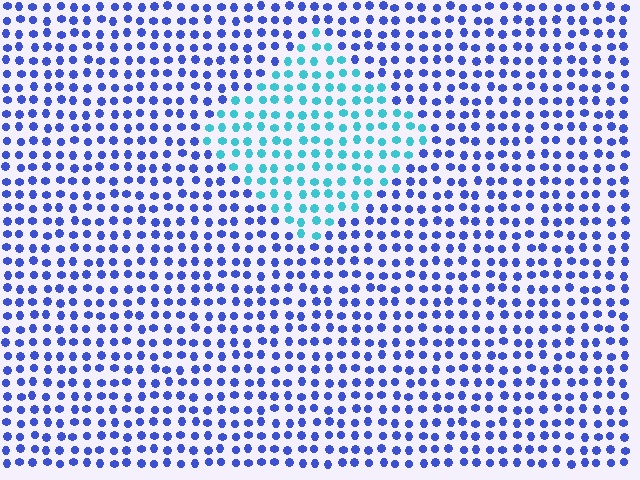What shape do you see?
I see a diamond.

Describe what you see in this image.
The image is filled with small blue elements in a uniform arrangement. A diamond-shaped region is visible where the elements are tinted to a slightly different hue, forming a subtle color boundary.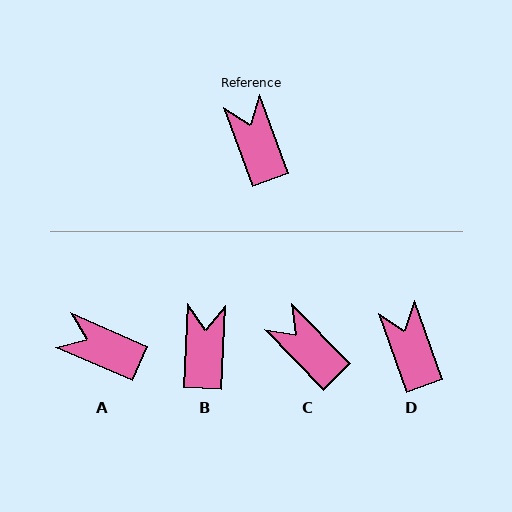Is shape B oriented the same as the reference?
No, it is off by about 22 degrees.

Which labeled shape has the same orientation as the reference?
D.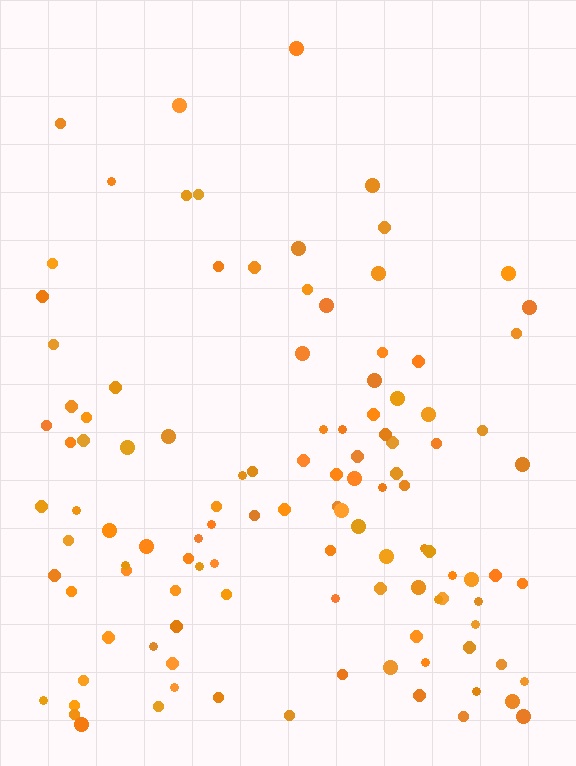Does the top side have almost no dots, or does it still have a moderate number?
Still a moderate number, just noticeably fewer than the bottom.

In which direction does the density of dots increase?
From top to bottom, with the bottom side densest.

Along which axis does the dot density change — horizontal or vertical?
Vertical.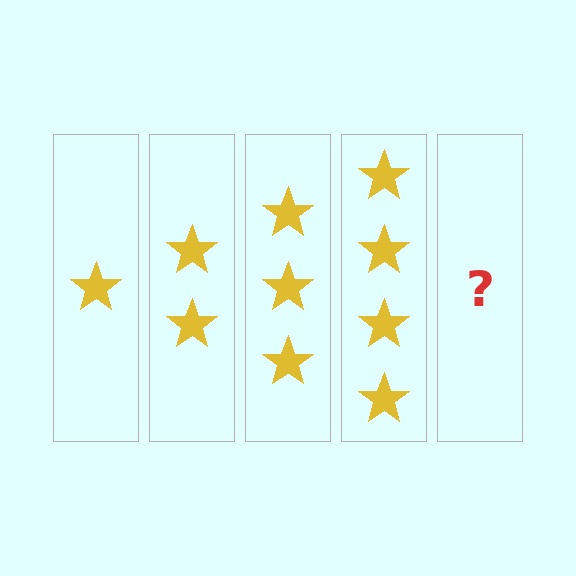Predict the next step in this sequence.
The next step is 5 stars.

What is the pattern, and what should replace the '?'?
The pattern is that each step adds one more star. The '?' should be 5 stars.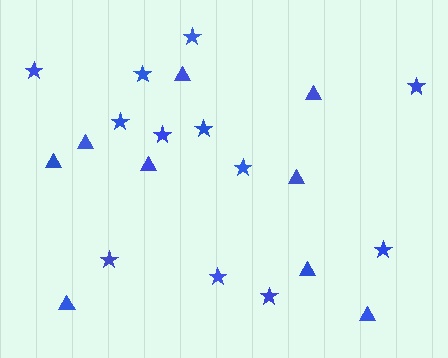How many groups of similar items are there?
There are 2 groups: one group of triangles (9) and one group of stars (12).